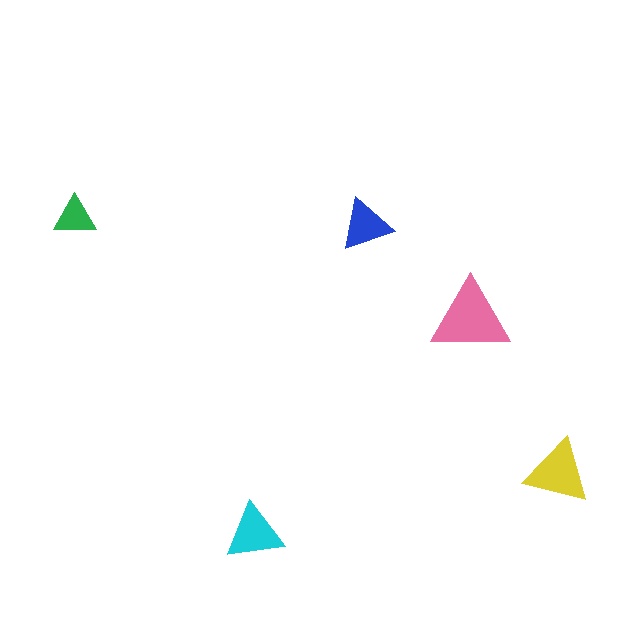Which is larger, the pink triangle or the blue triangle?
The pink one.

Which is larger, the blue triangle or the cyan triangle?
The cyan one.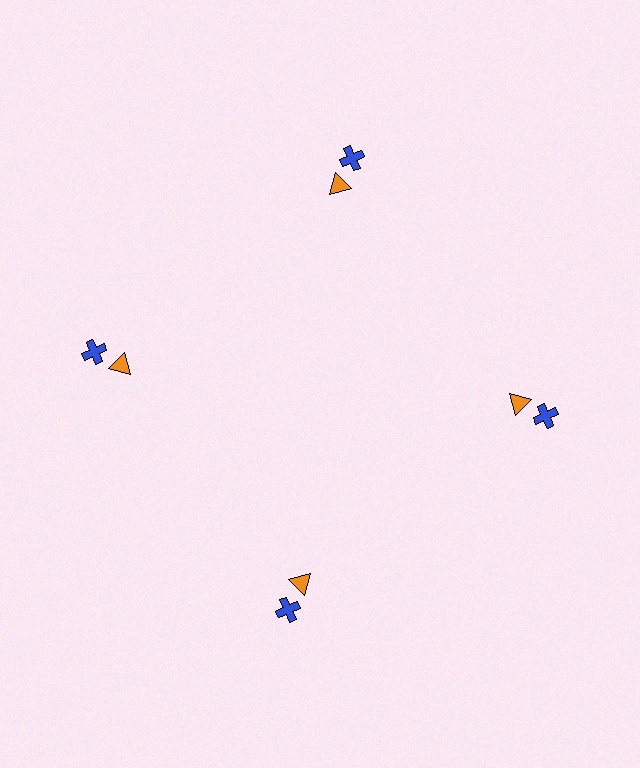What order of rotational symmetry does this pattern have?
This pattern has 4-fold rotational symmetry.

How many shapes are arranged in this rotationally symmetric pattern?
There are 8 shapes, arranged in 4 groups of 2.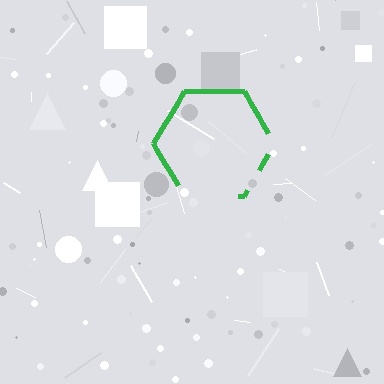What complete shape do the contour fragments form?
The contour fragments form a hexagon.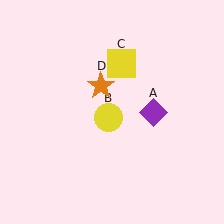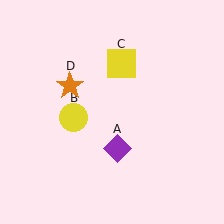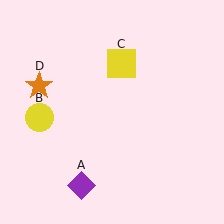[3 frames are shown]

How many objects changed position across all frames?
3 objects changed position: purple diamond (object A), yellow circle (object B), orange star (object D).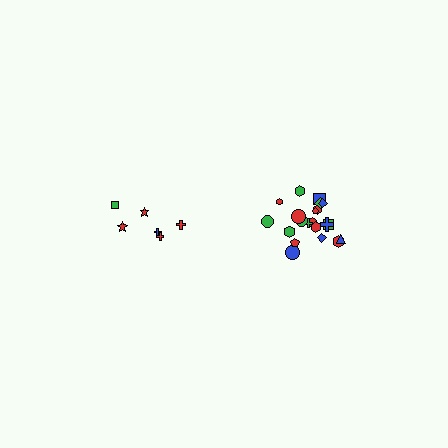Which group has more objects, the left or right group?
The right group.